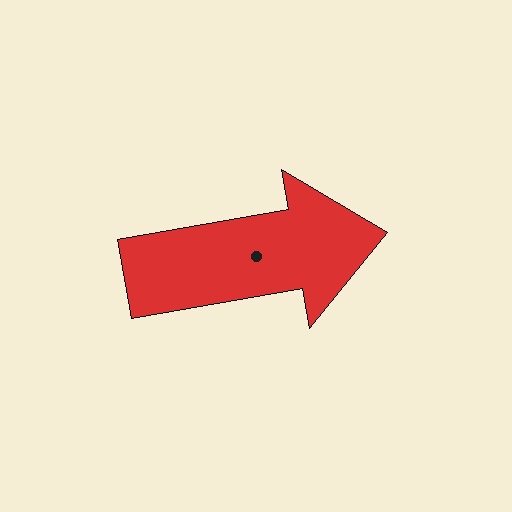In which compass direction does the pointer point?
East.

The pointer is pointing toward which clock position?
Roughly 3 o'clock.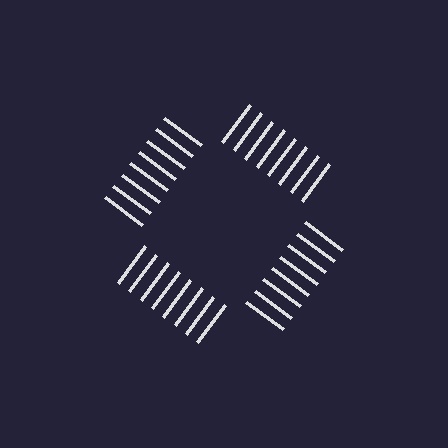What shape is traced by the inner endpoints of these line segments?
An illusory square — the line segments terminate on its edges but no continuous stroke is drawn.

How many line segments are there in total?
32 — 8 along each of the 4 edges.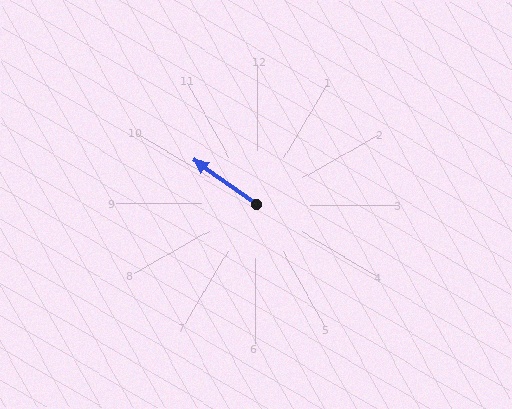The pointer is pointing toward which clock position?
Roughly 10 o'clock.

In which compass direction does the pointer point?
Northwest.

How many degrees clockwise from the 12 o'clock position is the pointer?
Approximately 305 degrees.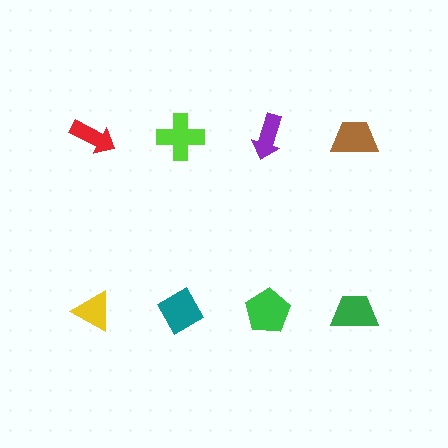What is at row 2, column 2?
A teal diamond.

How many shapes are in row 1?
4 shapes.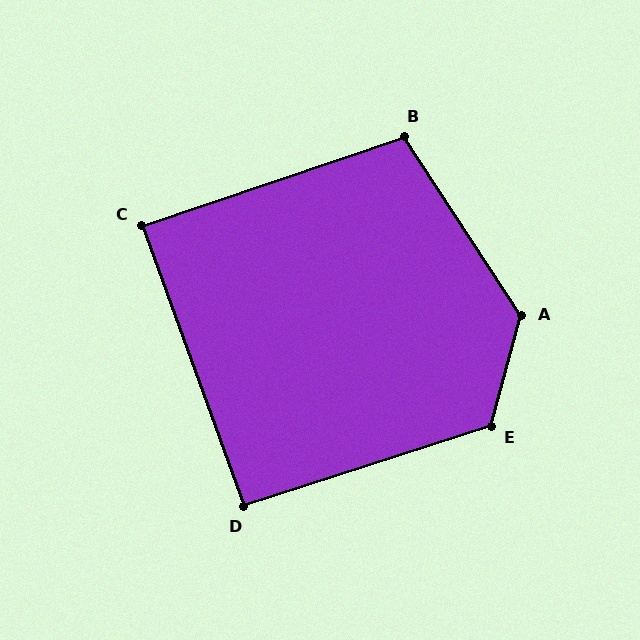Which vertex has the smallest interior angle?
C, at approximately 89 degrees.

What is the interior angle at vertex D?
Approximately 92 degrees (approximately right).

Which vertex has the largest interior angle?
A, at approximately 131 degrees.